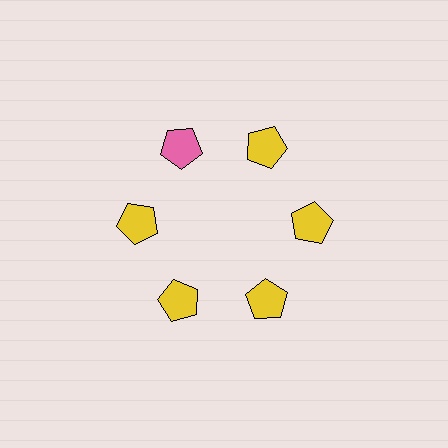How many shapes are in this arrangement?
There are 6 shapes arranged in a ring pattern.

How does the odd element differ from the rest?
It has a different color: pink instead of yellow.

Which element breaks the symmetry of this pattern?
The pink pentagon at roughly the 11 o'clock position breaks the symmetry. All other shapes are yellow pentagons.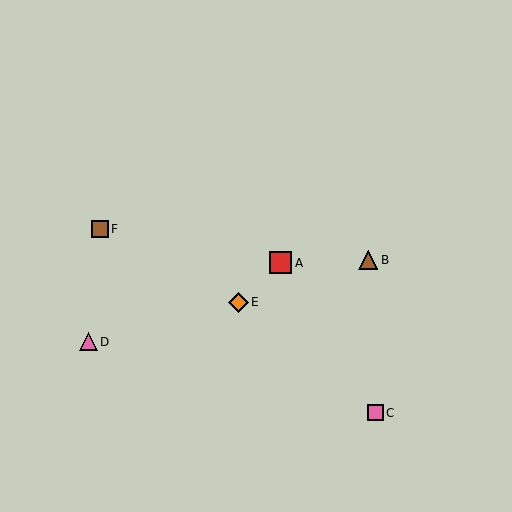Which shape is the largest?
The red square (labeled A) is the largest.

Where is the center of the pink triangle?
The center of the pink triangle is at (88, 342).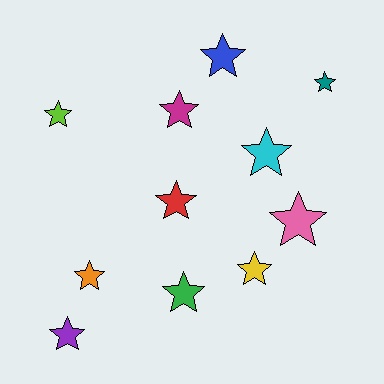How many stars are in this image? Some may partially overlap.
There are 11 stars.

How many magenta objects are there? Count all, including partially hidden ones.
There is 1 magenta object.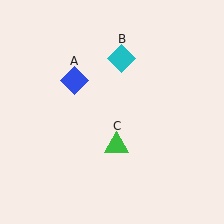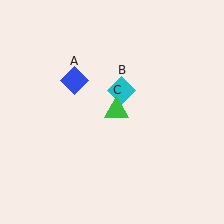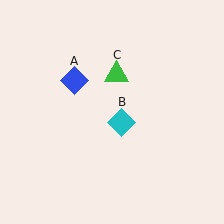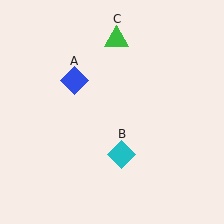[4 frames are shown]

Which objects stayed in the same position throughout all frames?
Blue diamond (object A) remained stationary.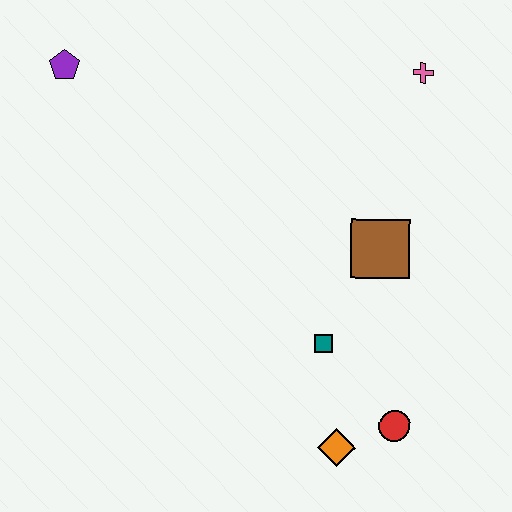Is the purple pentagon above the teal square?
Yes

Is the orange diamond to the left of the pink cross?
Yes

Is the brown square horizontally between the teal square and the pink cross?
Yes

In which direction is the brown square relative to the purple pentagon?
The brown square is to the right of the purple pentagon.